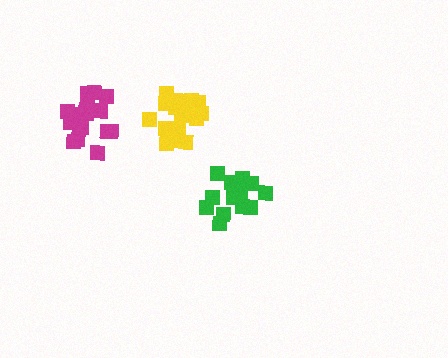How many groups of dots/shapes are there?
There are 3 groups.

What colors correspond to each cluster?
The clusters are colored: green, magenta, yellow.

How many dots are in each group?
Group 1: 15 dots, Group 2: 19 dots, Group 3: 18 dots (52 total).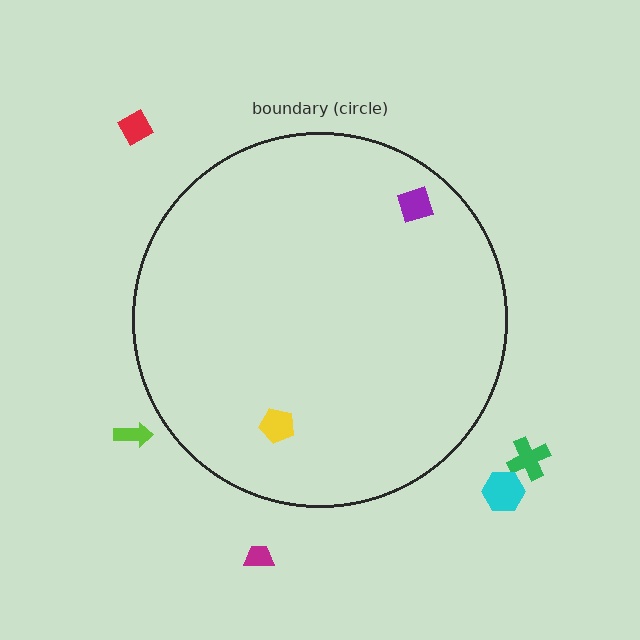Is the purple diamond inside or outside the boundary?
Inside.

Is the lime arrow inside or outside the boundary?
Outside.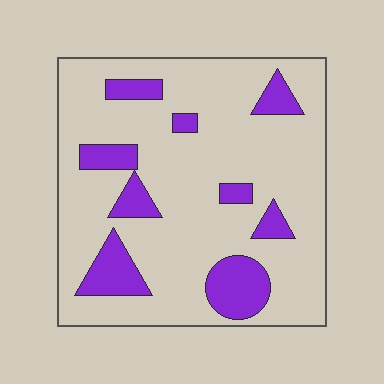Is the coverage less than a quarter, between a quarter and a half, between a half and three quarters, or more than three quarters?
Less than a quarter.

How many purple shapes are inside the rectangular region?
9.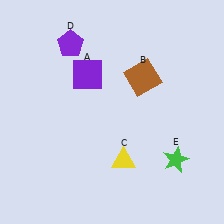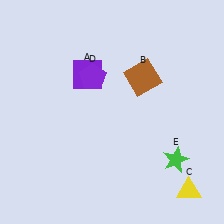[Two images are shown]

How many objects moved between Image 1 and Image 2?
2 objects moved between the two images.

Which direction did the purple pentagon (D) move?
The purple pentagon (D) moved down.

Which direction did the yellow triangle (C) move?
The yellow triangle (C) moved right.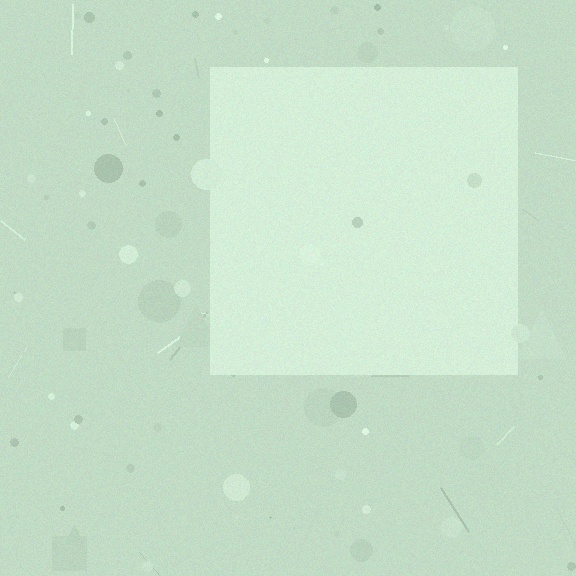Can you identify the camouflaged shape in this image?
The camouflaged shape is a square.